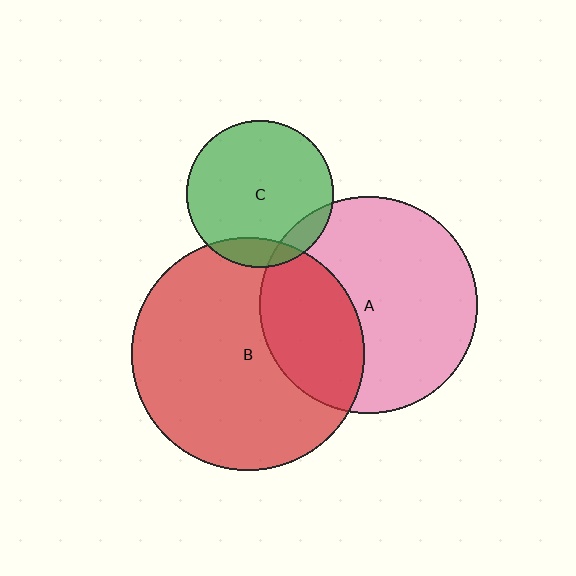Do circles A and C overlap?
Yes.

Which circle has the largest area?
Circle B (red).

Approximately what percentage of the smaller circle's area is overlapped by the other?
Approximately 10%.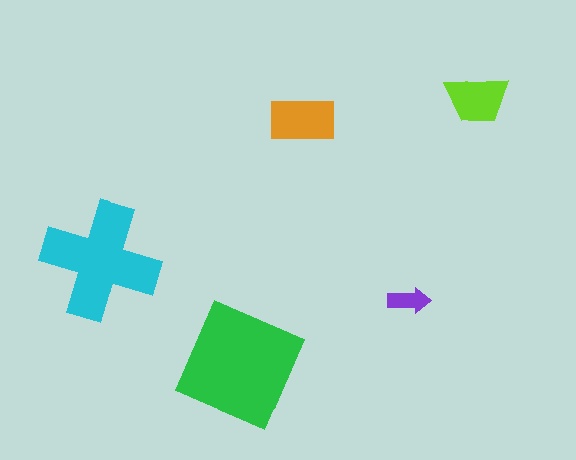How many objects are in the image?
There are 5 objects in the image.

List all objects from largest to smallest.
The green square, the cyan cross, the orange rectangle, the lime trapezoid, the purple arrow.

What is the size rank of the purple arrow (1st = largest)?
5th.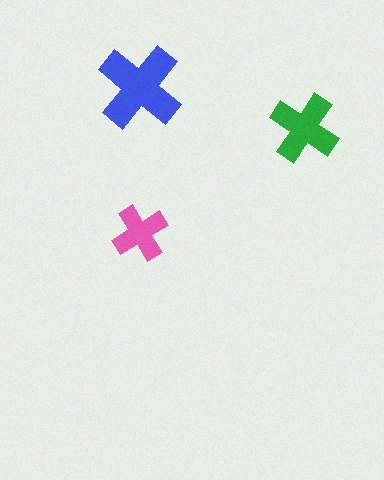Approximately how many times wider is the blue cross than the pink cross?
About 1.5 times wider.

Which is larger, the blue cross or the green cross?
The blue one.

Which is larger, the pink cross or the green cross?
The green one.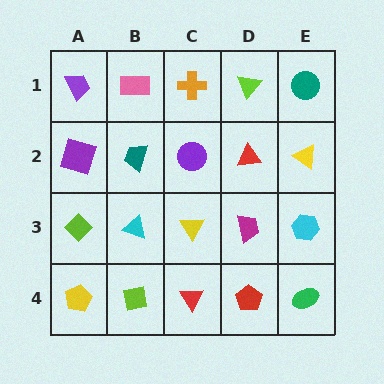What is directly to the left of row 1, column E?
A lime triangle.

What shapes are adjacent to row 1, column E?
A yellow triangle (row 2, column E), a lime triangle (row 1, column D).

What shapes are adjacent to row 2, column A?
A purple trapezoid (row 1, column A), a lime diamond (row 3, column A), a teal trapezoid (row 2, column B).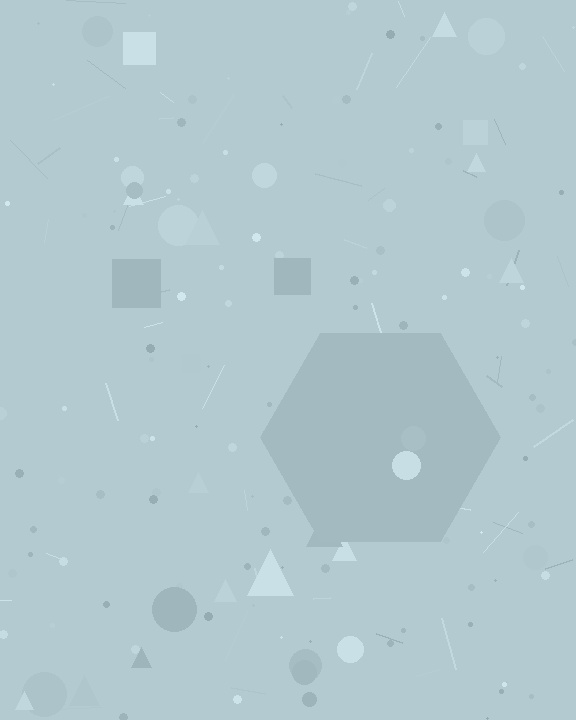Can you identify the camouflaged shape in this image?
The camouflaged shape is a hexagon.